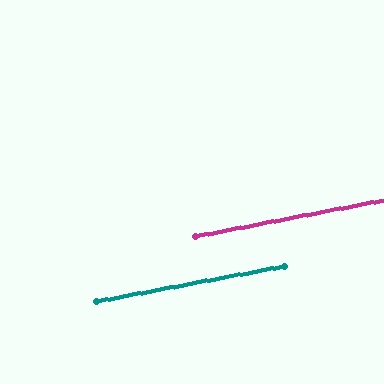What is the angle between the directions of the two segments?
Approximately 0 degrees.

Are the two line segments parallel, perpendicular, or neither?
Parallel — their directions differ by only 0.4°.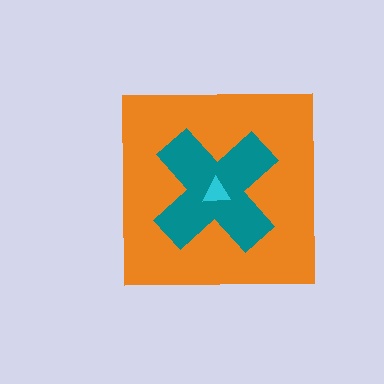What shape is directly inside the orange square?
The teal cross.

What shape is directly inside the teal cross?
The cyan triangle.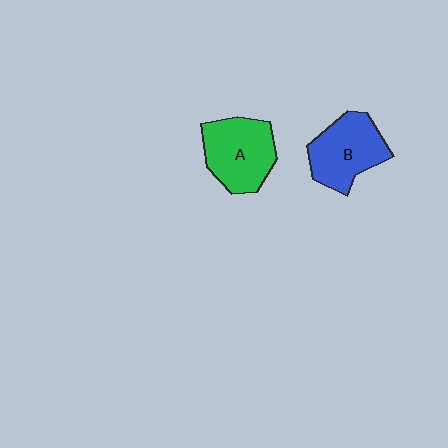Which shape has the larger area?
Shape A (green).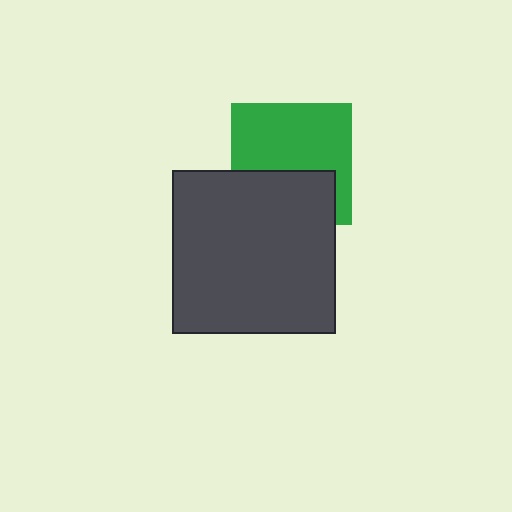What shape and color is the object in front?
The object in front is a dark gray square.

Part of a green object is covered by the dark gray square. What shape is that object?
It is a square.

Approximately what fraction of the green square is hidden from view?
Roughly 40% of the green square is hidden behind the dark gray square.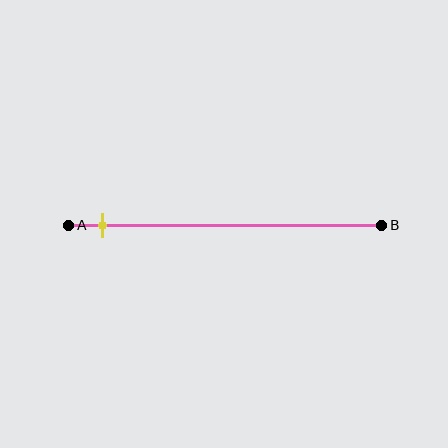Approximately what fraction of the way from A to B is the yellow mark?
The yellow mark is approximately 10% of the way from A to B.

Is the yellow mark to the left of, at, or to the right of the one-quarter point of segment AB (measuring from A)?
The yellow mark is to the left of the one-quarter point of segment AB.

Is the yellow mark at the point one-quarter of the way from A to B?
No, the mark is at about 10% from A, not at the 25% one-quarter point.